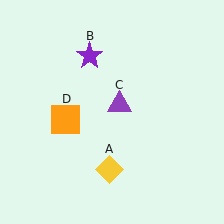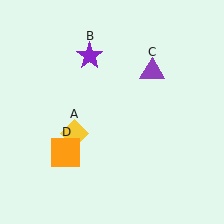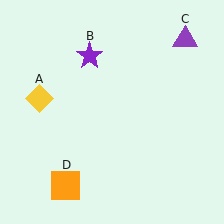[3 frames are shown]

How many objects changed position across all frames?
3 objects changed position: yellow diamond (object A), purple triangle (object C), orange square (object D).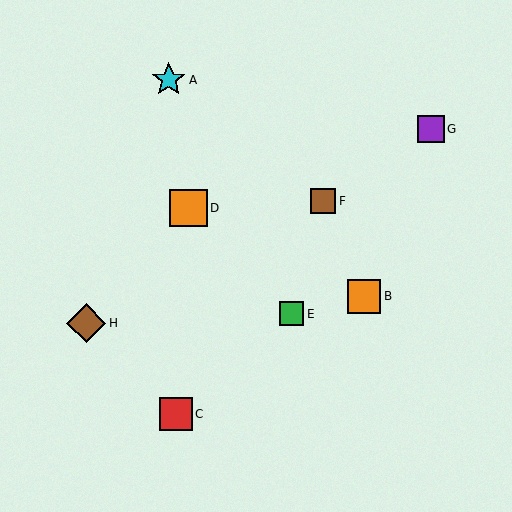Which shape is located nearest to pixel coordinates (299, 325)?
The green square (labeled E) at (291, 314) is nearest to that location.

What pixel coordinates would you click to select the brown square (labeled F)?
Click at (323, 201) to select the brown square F.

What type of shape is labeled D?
Shape D is an orange square.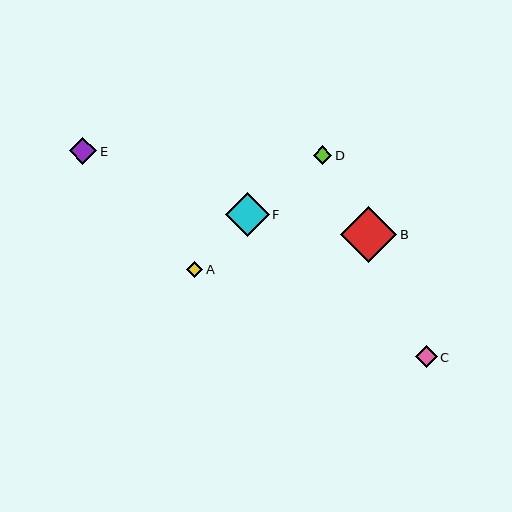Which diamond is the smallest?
Diamond A is the smallest with a size of approximately 16 pixels.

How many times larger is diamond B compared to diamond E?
Diamond B is approximately 2.1 times the size of diamond E.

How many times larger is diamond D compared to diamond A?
Diamond D is approximately 1.1 times the size of diamond A.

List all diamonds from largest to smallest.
From largest to smallest: B, F, E, C, D, A.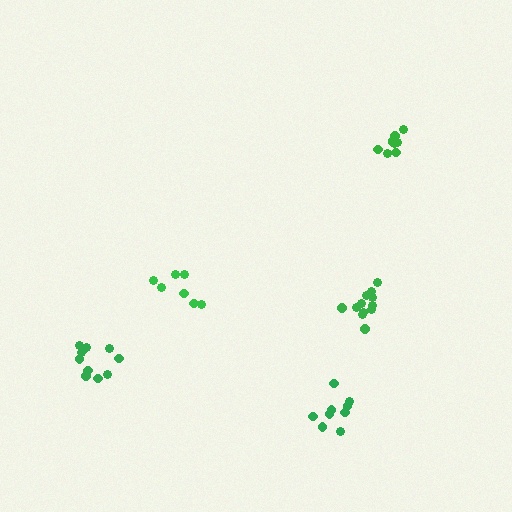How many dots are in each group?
Group 1: 9 dots, Group 2: 9 dots, Group 3: 12 dots, Group 4: 7 dots, Group 5: 11 dots (48 total).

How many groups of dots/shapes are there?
There are 5 groups.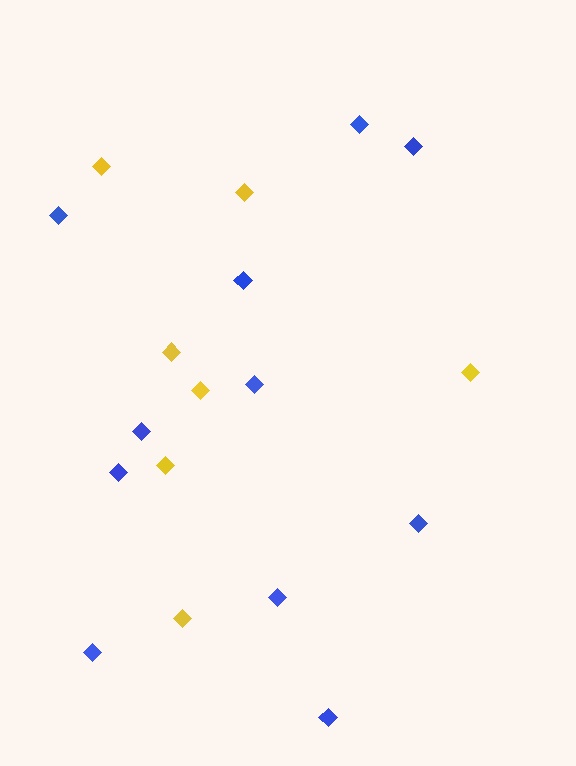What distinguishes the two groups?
There are 2 groups: one group of blue diamonds (11) and one group of yellow diamonds (7).